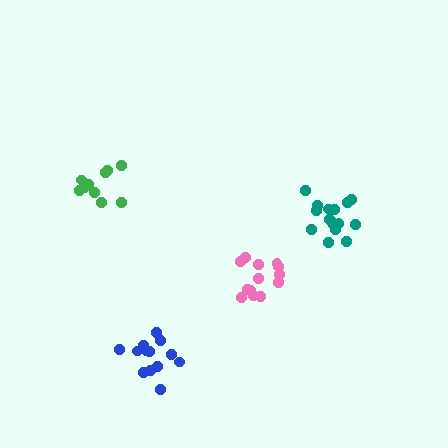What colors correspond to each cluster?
The clusters are colored: blue, pink, green, teal.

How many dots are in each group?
Group 1: 13 dots, Group 2: 13 dots, Group 3: 11 dots, Group 4: 16 dots (53 total).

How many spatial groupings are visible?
There are 4 spatial groupings.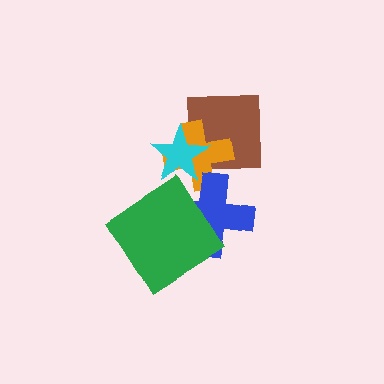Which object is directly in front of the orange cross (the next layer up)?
The cyan star is directly in front of the orange cross.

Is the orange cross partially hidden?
Yes, it is partially covered by another shape.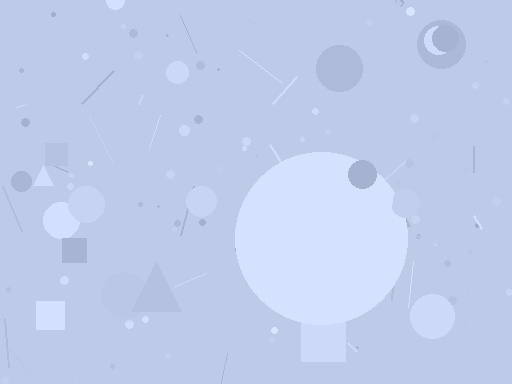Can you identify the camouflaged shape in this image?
The camouflaged shape is a circle.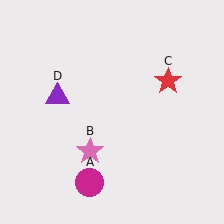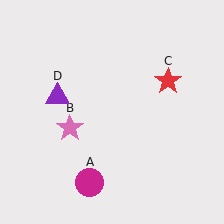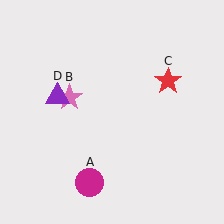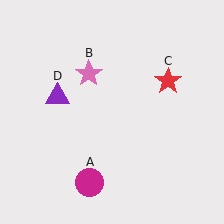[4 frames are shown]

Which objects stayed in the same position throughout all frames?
Magenta circle (object A) and red star (object C) and purple triangle (object D) remained stationary.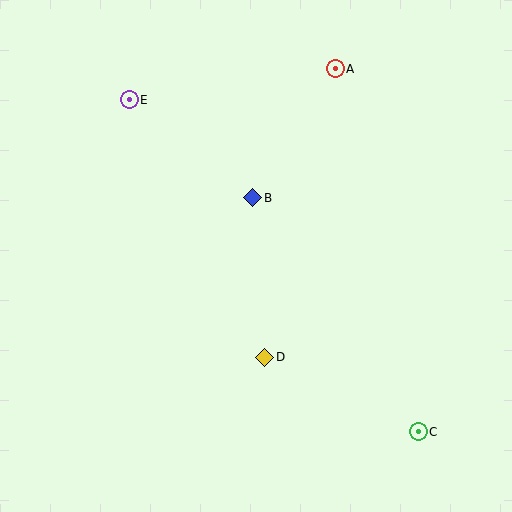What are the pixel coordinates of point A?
Point A is at (335, 69).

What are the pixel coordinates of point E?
Point E is at (129, 100).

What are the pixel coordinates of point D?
Point D is at (265, 357).